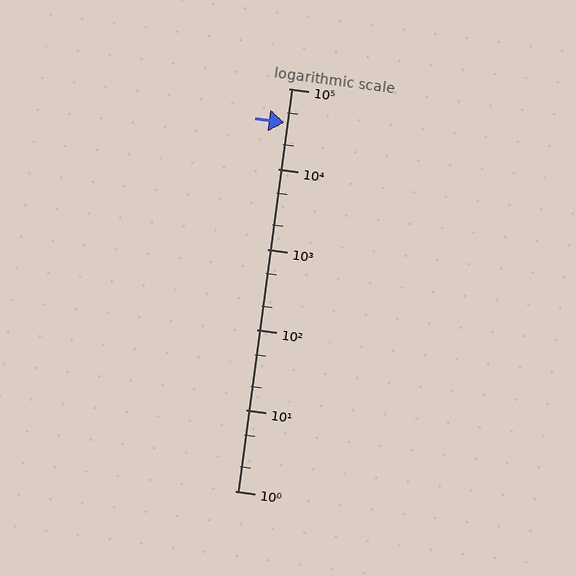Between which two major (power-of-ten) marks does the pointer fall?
The pointer is between 10000 and 100000.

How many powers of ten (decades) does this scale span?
The scale spans 5 decades, from 1 to 100000.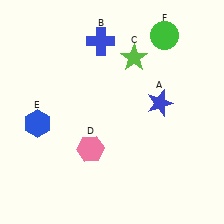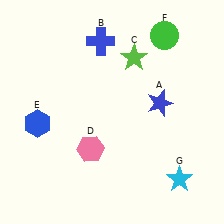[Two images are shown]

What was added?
A cyan star (G) was added in Image 2.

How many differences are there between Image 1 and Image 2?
There is 1 difference between the two images.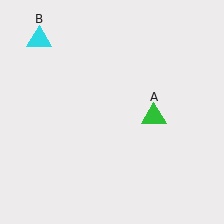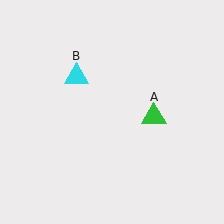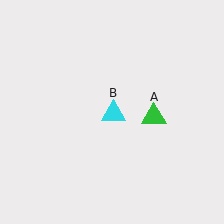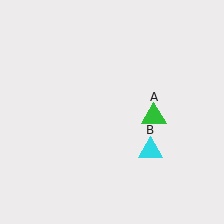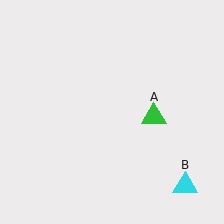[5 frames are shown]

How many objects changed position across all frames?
1 object changed position: cyan triangle (object B).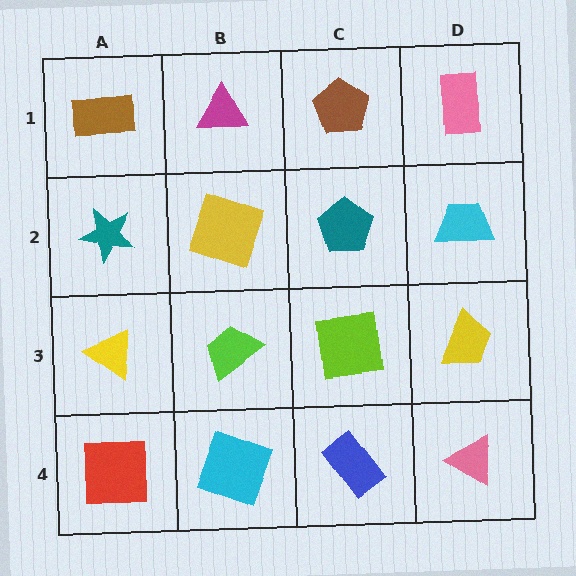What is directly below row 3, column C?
A blue rectangle.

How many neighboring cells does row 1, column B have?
3.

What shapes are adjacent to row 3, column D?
A cyan trapezoid (row 2, column D), a pink triangle (row 4, column D), a lime square (row 3, column C).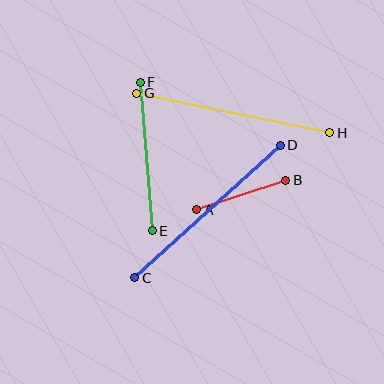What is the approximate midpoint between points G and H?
The midpoint is at approximately (233, 113) pixels.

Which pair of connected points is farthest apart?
Points G and H are farthest apart.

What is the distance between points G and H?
The distance is approximately 197 pixels.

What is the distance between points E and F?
The distance is approximately 149 pixels.